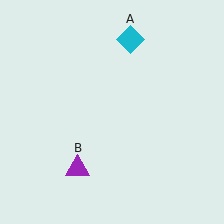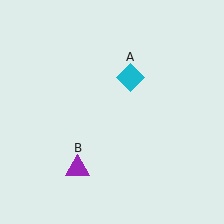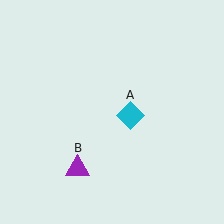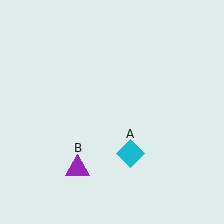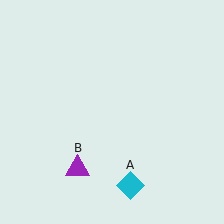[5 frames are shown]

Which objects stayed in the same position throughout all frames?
Purple triangle (object B) remained stationary.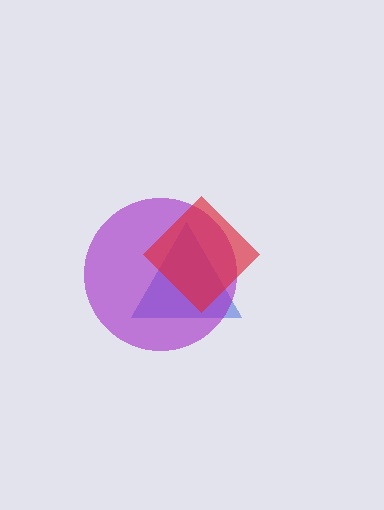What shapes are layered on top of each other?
The layered shapes are: a blue triangle, a purple circle, a red diamond.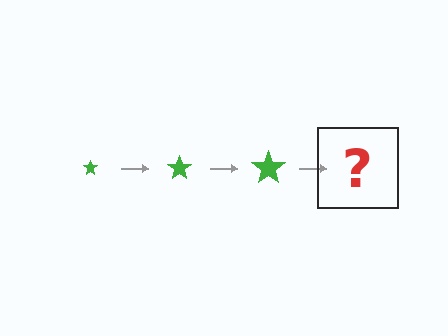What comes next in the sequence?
The next element should be a green star, larger than the previous one.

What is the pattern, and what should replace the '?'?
The pattern is that the star gets progressively larger each step. The '?' should be a green star, larger than the previous one.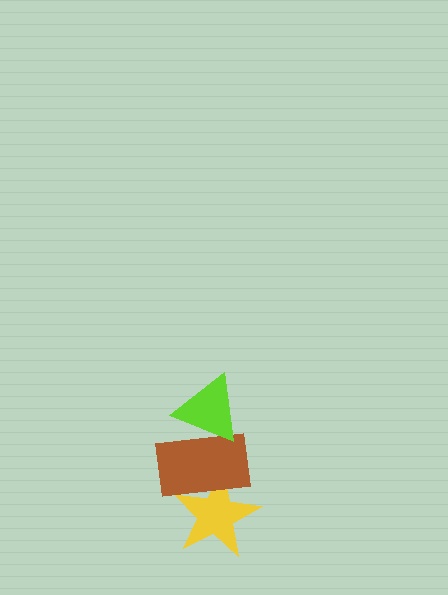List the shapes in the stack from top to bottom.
From top to bottom: the lime triangle, the brown rectangle, the yellow star.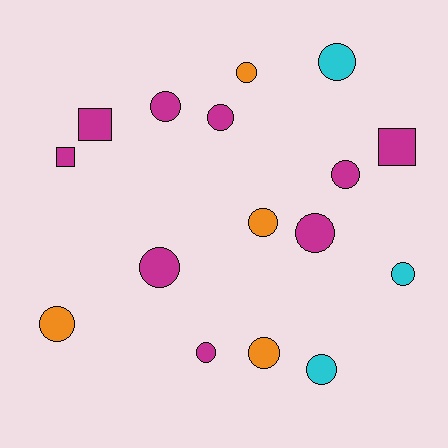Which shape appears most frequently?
Circle, with 13 objects.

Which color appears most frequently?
Magenta, with 9 objects.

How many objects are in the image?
There are 16 objects.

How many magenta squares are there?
There are 3 magenta squares.